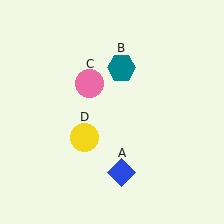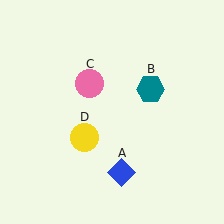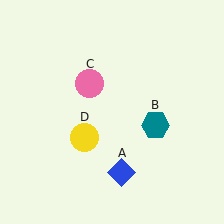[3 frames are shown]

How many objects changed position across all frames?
1 object changed position: teal hexagon (object B).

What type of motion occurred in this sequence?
The teal hexagon (object B) rotated clockwise around the center of the scene.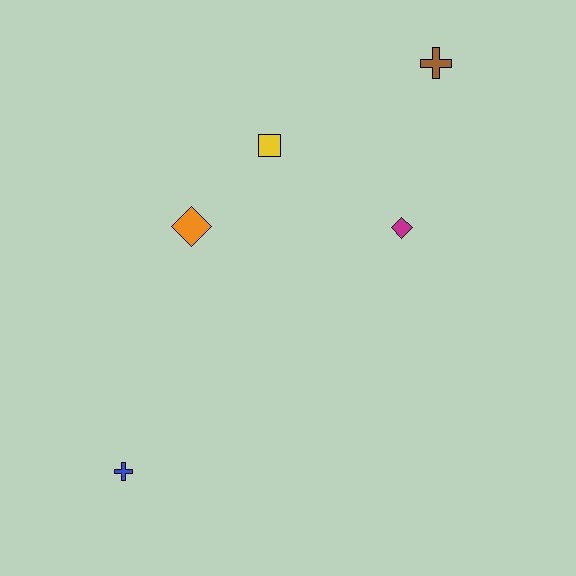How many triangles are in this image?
There are no triangles.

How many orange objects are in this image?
There is 1 orange object.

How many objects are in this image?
There are 5 objects.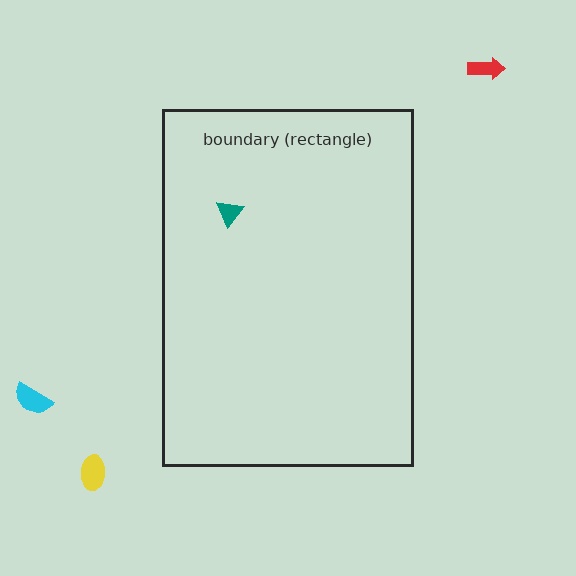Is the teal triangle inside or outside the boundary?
Inside.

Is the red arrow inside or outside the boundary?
Outside.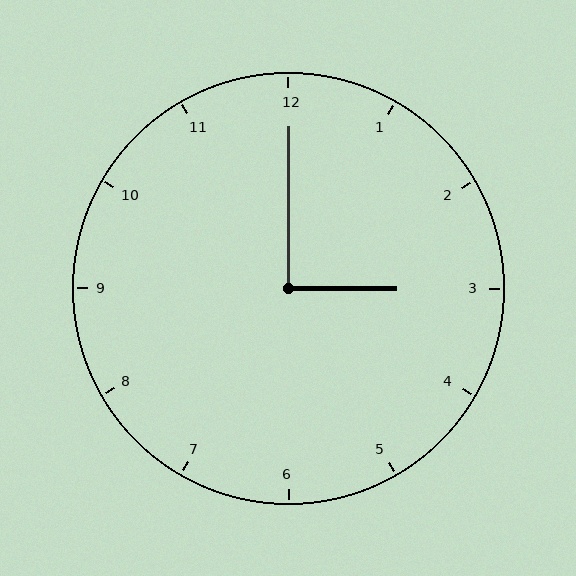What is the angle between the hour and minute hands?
Approximately 90 degrees.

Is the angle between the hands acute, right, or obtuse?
It is right.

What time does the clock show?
3:00.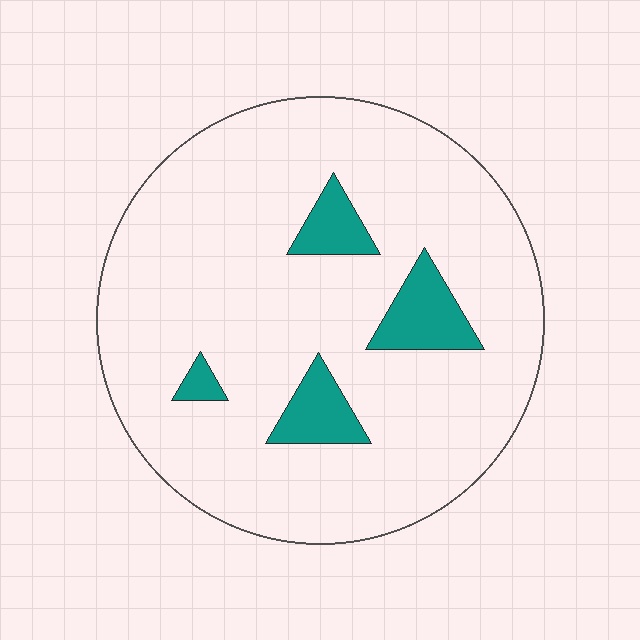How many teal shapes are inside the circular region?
4.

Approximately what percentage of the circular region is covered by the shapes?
Approximately 10%.